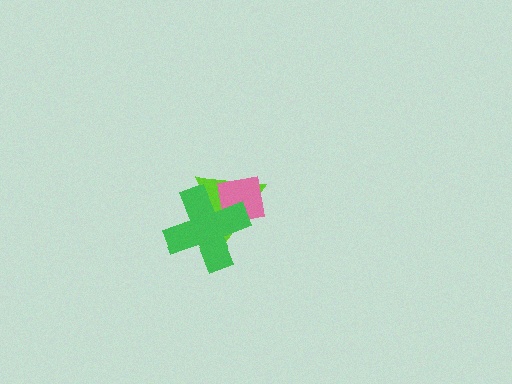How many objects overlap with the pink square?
2 objects overlap with the pink square.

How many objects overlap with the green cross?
2 objects overlap with the green cross.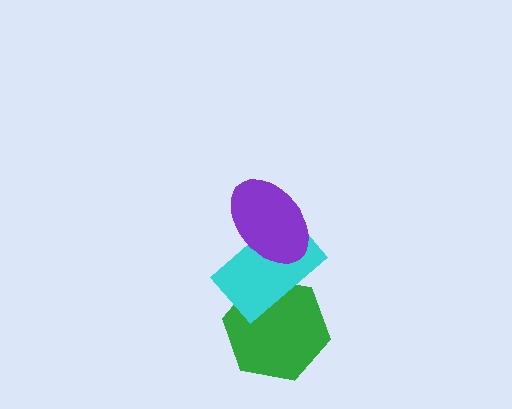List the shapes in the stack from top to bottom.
From top to bottom: the purple ellipse, the cyan rectangle, the green hexagon.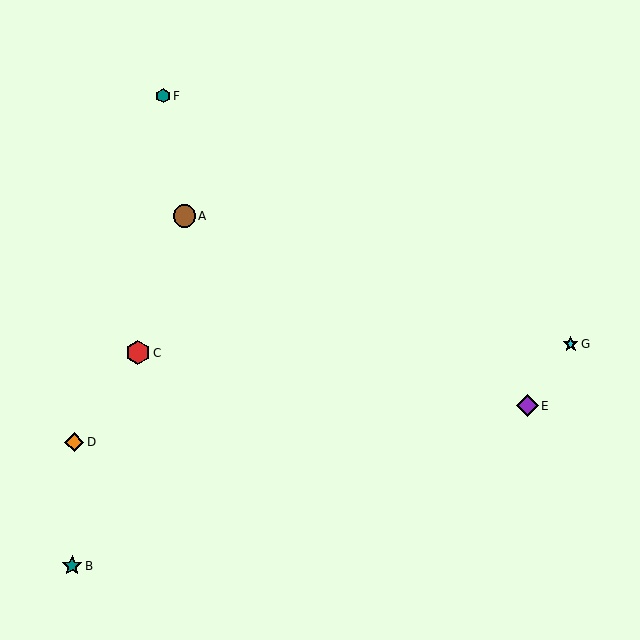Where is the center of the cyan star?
The center of the cyan star is at (571, 344).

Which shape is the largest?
The red hexagon (labeled C) is the largest.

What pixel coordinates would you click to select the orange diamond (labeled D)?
Click at (74, 442) to select the orange diamond D.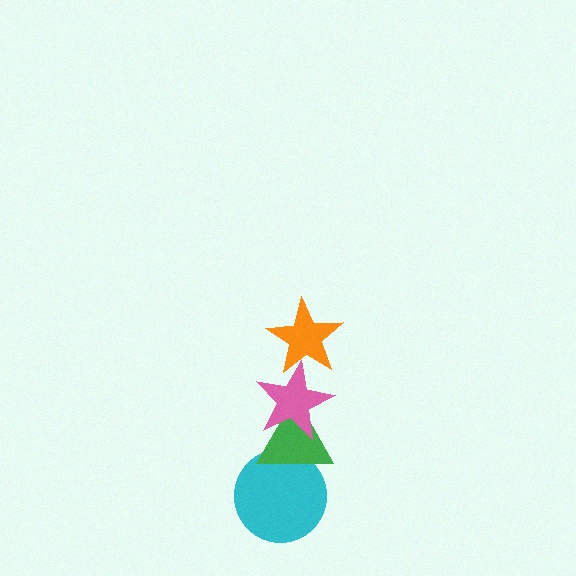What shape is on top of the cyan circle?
The green triangle is on top of the cyan circle.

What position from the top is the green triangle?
The green triangle is 3rd from the top.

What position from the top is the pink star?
The pink star is 2nd from the top.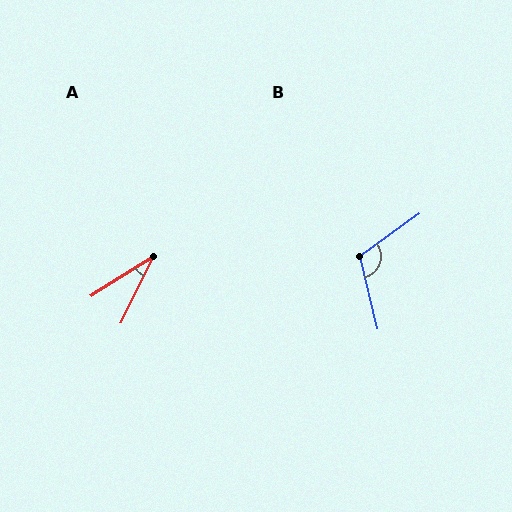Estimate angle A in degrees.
Approximately 32 degrees.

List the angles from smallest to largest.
A (32°), B (112°).